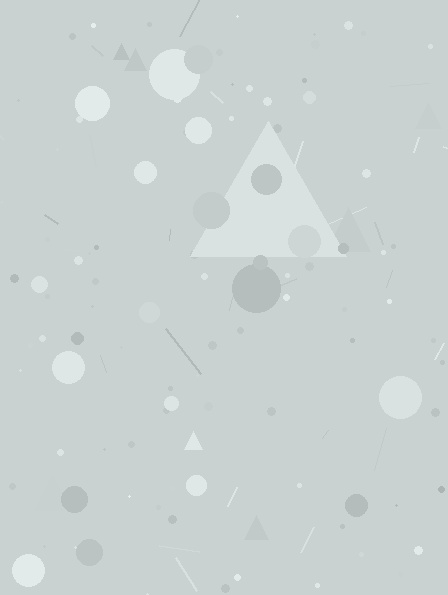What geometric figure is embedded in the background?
A triangle is embedded in the background.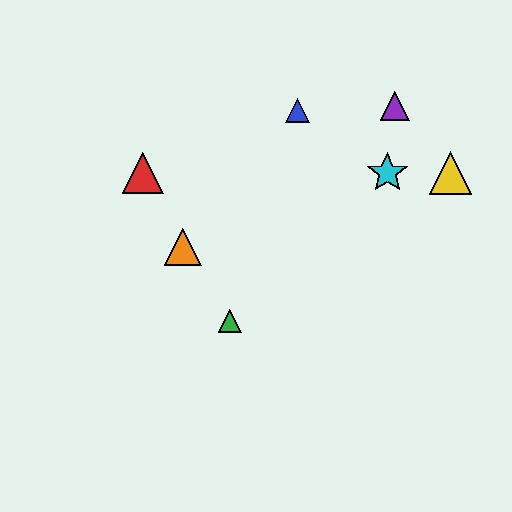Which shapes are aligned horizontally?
The red triangle, the yellow triangle, the cyan star are aligned horizontally.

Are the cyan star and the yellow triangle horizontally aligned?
Yes, both are at y≈173.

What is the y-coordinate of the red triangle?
The red triangle is at y≈173.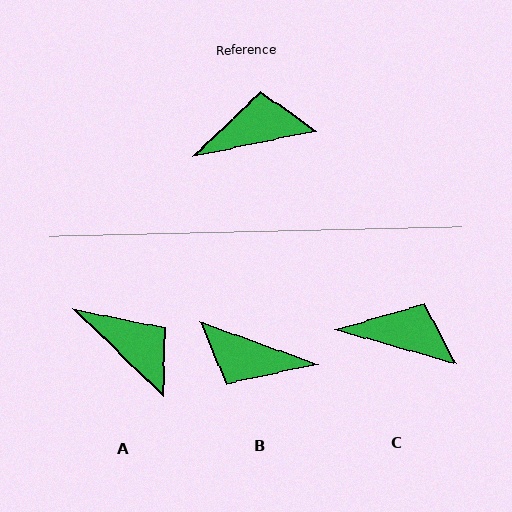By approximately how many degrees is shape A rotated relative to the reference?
Approximately 56 degrees clockwise.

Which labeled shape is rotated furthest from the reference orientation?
B, about 148 degrees away.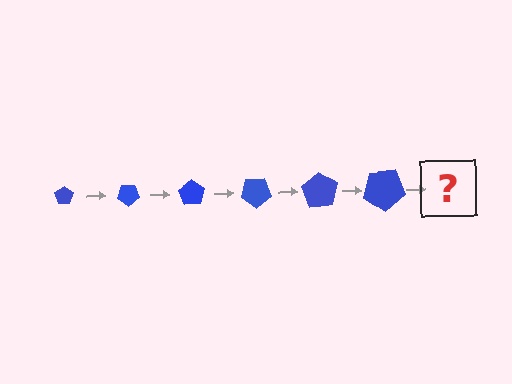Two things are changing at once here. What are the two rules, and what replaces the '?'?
The two rules are that the pentagon grows larger each step and it rotates 35 degrees each step. The '?' should be a pentagon, larger than the previous one and rotated 210 degrees from the start.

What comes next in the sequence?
The next element should be a pentagon, larger than the previous one and rotated 210 degrees from the start.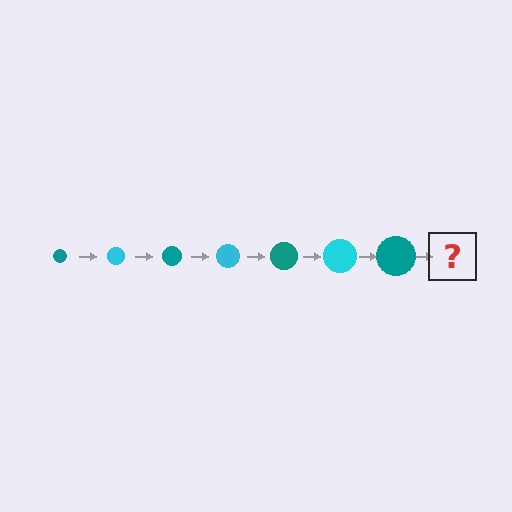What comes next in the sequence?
The next element should be a cyan circle, larger than the previous one.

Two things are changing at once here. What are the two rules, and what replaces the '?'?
The two rules are that the circle grows larger each step and the color cycles through teal and cyan. The '?' should be a cyan circle, larger than the previous one.